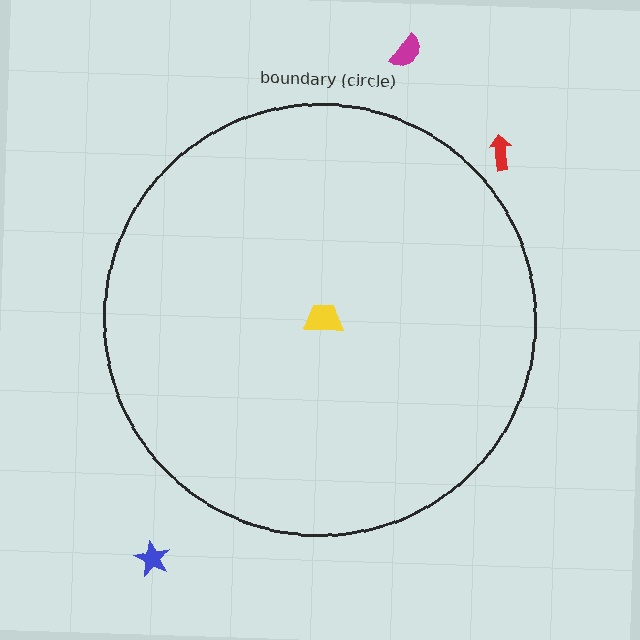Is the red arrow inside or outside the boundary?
Outside.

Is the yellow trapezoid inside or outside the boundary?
Inside.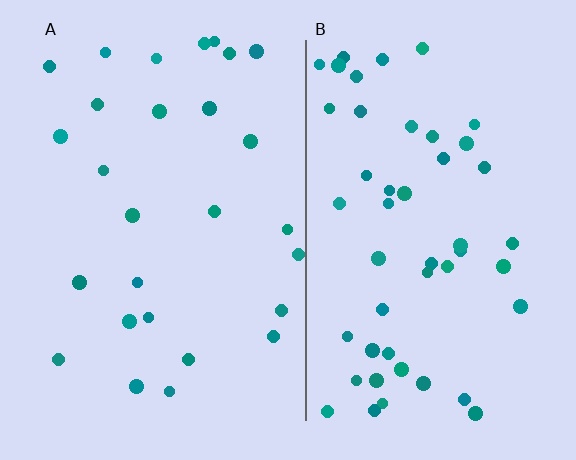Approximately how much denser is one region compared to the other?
Approximately 1.7× — region B over region A.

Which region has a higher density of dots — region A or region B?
B (the right).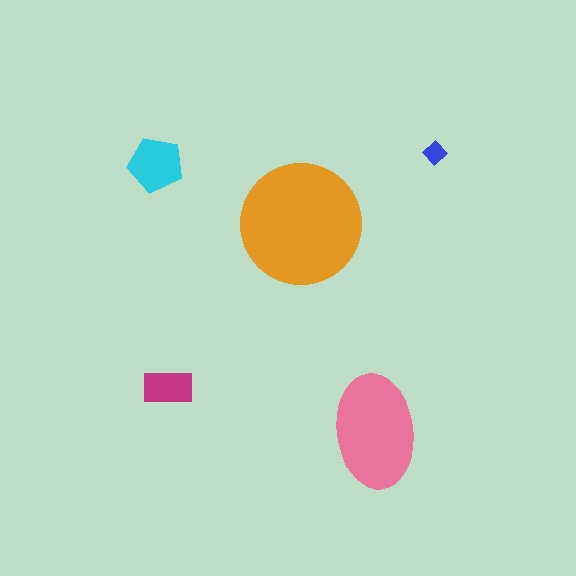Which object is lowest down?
The pink ellipse is bottommost.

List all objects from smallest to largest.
The blue diamond, the magenta rectangle, the cyan pentagon, the pink ellipse, the orange circle.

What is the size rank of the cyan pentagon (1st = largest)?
3rd.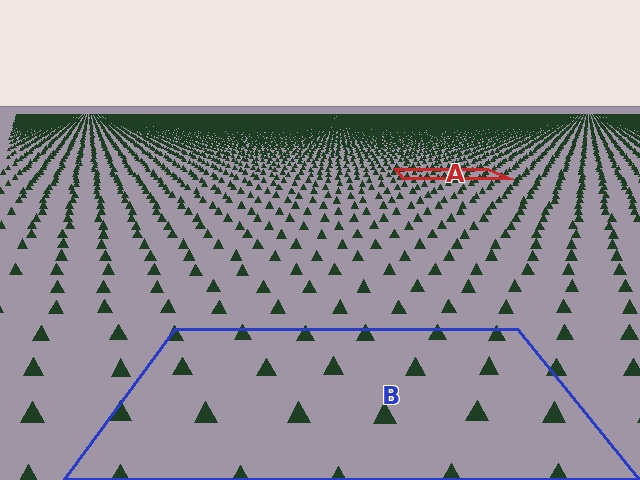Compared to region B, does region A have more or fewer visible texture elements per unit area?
Region A has more texture elements per unit area — they are packed more densely because it is farther away.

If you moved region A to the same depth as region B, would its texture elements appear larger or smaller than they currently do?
They would appear larger. At a closer depth, the same texture elements are projected at a bigger on-screen size.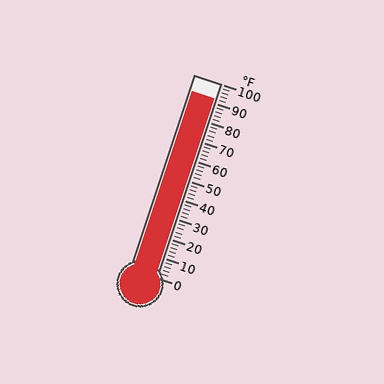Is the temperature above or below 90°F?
The temperature is above 90°F.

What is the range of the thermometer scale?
The thermometer scale ranges from 0°F to 100°F.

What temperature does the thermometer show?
The thermometer shows approximately 92°F.